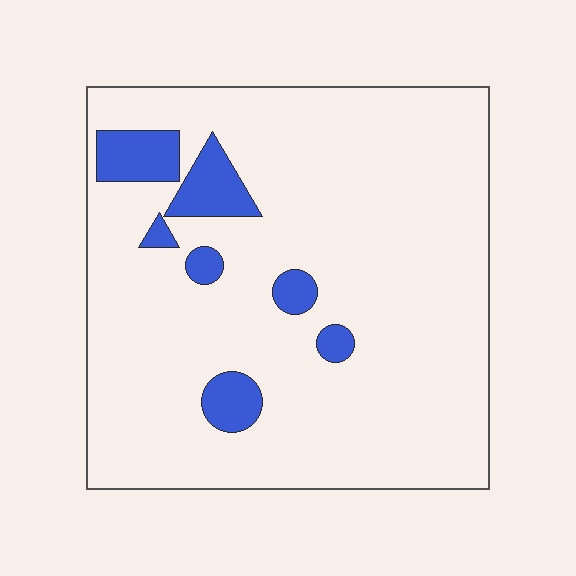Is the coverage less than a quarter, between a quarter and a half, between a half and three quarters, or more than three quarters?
Less than a quarter.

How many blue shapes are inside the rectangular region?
7.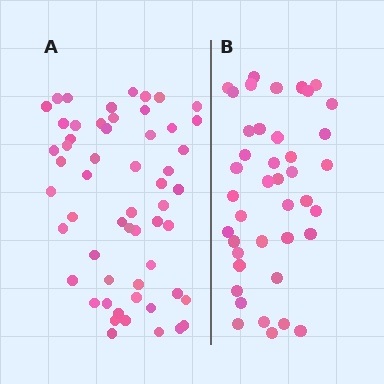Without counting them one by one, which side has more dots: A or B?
Region A (the left region) has more dots.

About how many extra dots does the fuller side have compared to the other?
Region A has approximately 15 more dots than region B.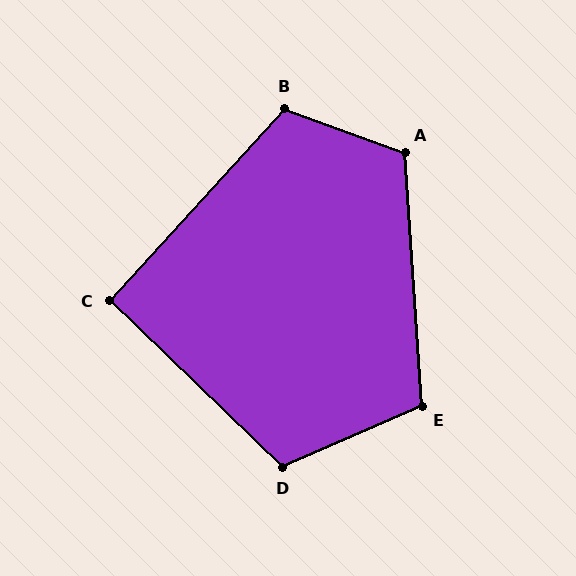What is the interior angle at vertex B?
Approximately 112 degrees (obtuse).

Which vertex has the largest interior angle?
A, at approximately 114 degrees.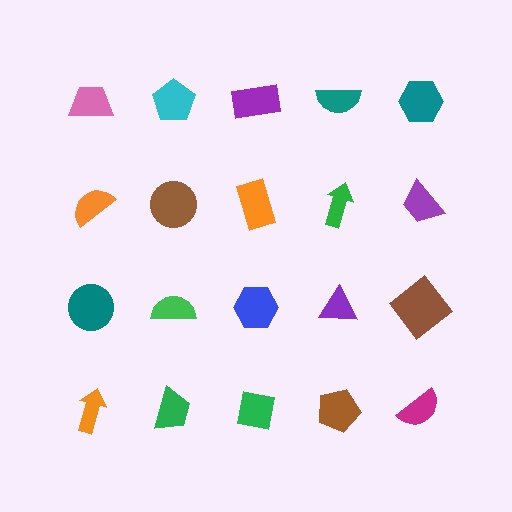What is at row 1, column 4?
A teal semicircle.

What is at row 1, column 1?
A pink trapezoid.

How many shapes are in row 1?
5 shapes.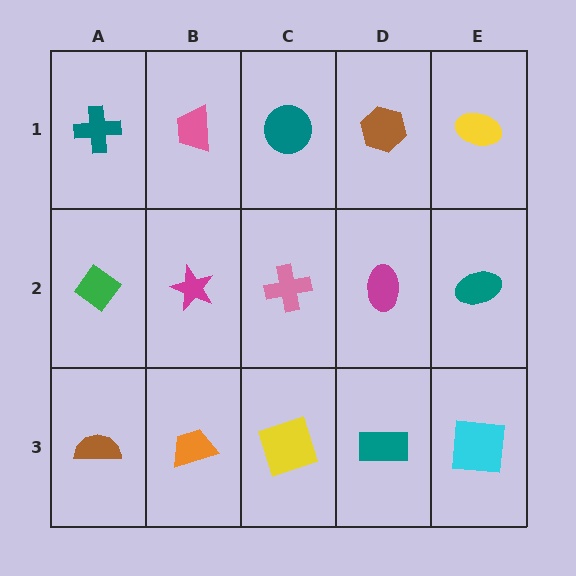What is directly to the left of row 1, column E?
A brown hexagon.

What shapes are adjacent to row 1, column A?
A green diamond (row 2, column A), a pink trapezoid (row 1, column B).